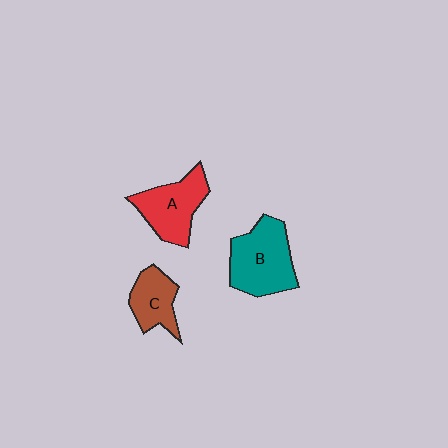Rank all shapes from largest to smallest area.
From largest to smallest: B (teal), A (red), C (brown).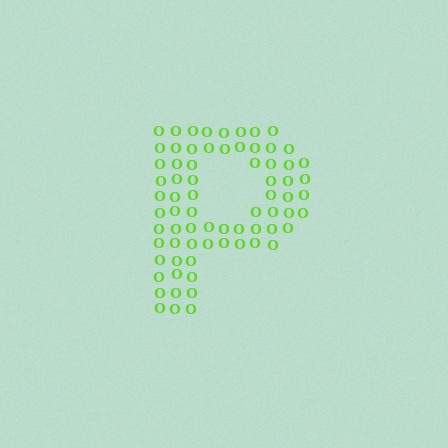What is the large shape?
The large shape is the letter P.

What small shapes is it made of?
It is made of small letter O's.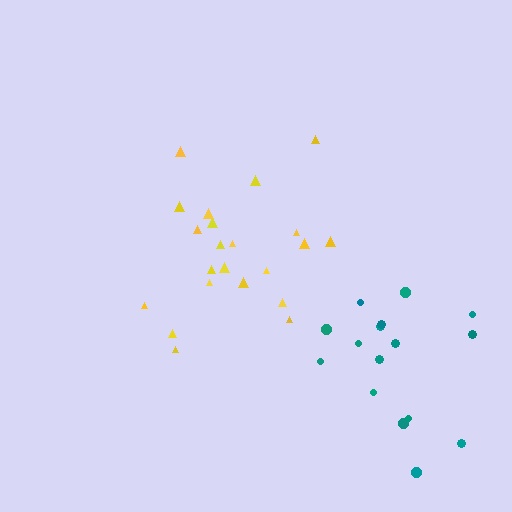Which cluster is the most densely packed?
Teal.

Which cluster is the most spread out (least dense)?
Yellow.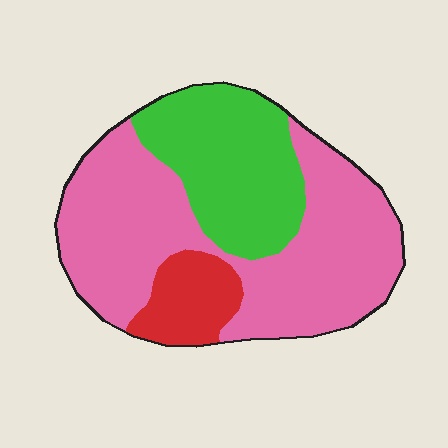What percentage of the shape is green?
Green covers around 30% of the shape.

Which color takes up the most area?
Pink, at roughly 60%.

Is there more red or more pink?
Pink.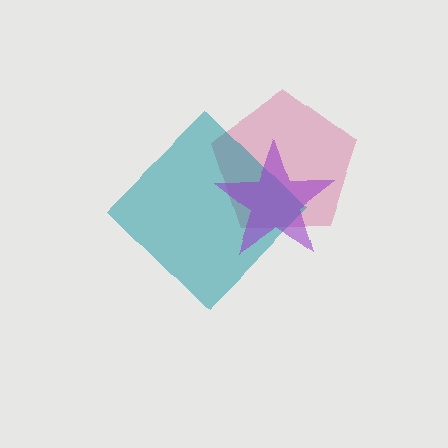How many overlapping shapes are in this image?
There are 3 overlapping shapes in the image.